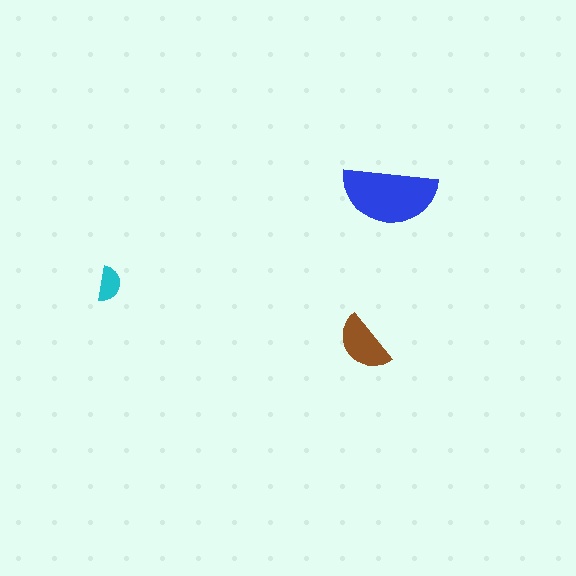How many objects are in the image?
There are 3 objects in the image.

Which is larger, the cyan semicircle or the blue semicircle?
The blue one.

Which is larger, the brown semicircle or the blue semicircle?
The blue one.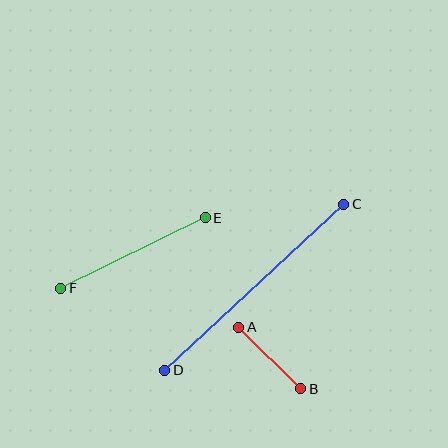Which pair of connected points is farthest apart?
Points C and D are farthest apart.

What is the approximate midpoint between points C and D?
The midpoint is at approximately (254, 287) pixels.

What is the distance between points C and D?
The distance is approximately 244 pixels.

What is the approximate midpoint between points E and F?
The midpoint is at approximately (133, 253) pixels.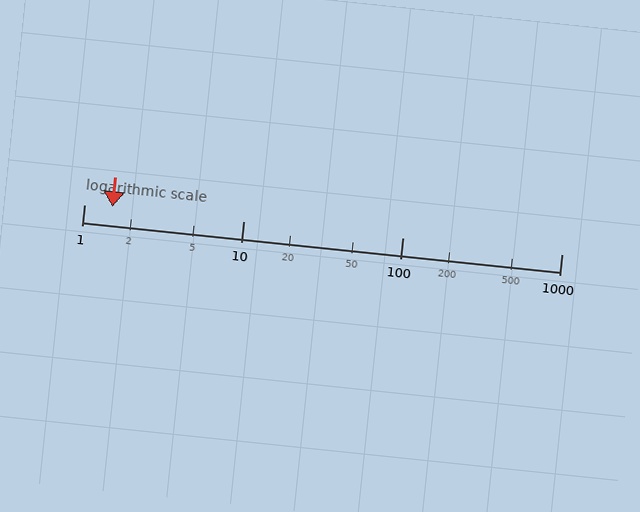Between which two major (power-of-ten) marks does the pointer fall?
The pointer is between 1 and 10.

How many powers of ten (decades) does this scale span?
The scale spans 3 decades, from 1 to 1000.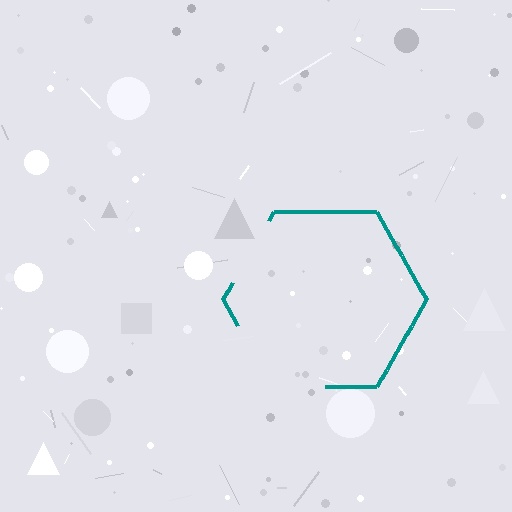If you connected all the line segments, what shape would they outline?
They would outline a hexagon.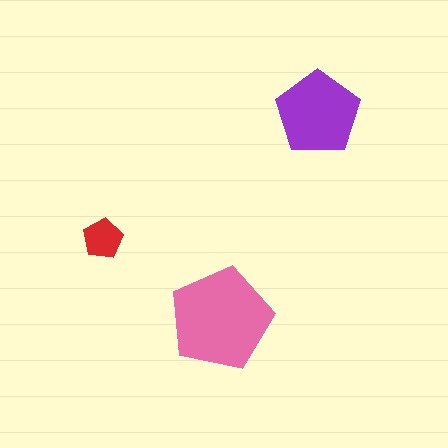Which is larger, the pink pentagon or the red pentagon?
The pink one.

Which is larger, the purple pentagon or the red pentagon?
The purple one.